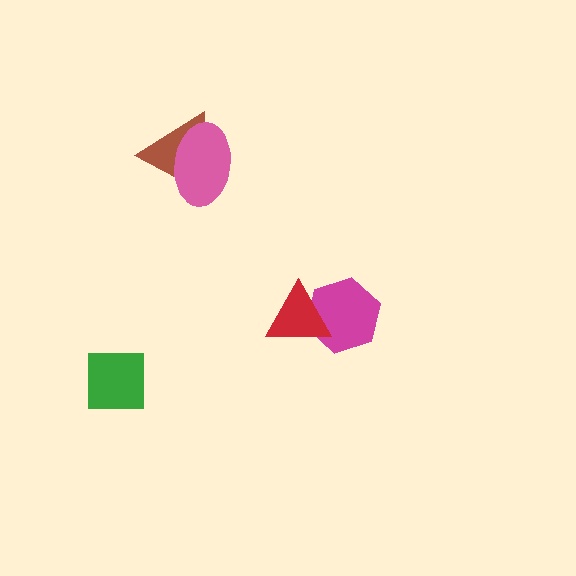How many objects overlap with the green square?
0 objects overlap with the green square.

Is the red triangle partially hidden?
No, no other shape covers it.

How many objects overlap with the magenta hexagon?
1 object overlaps with the magenta hexagon.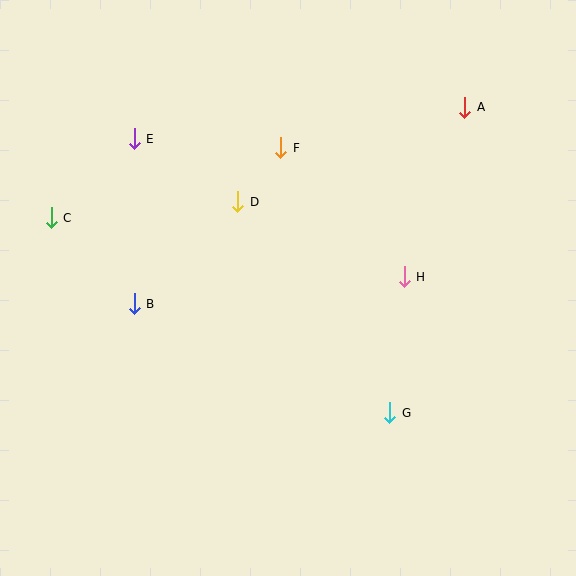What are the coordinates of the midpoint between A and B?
The midpoint between A and B is at (299, 206).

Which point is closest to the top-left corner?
Point E is closest to the top-left corner.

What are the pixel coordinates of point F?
Point F is at (281, 148).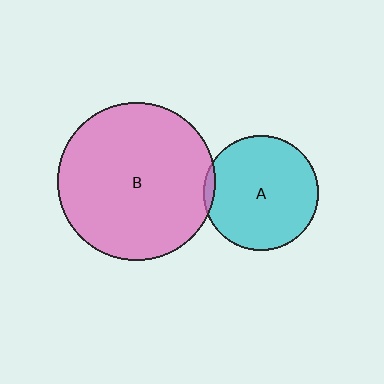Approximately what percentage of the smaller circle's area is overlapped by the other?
Approximately 5%.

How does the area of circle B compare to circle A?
Approximately 1.9 times.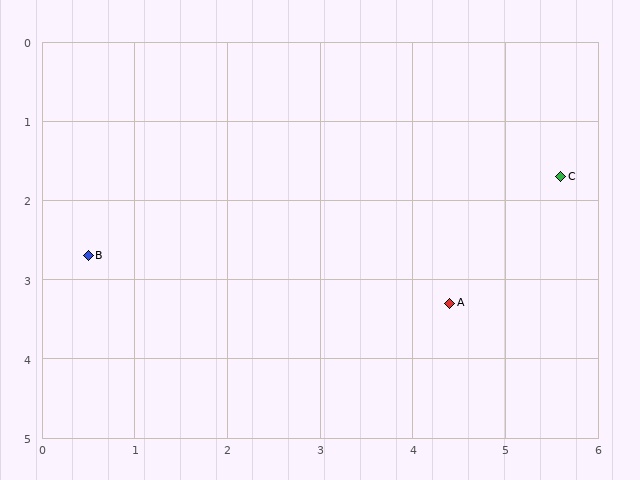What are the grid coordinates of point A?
Point A is at approximately (4.4, 3.3).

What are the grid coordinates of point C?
Point C is at approximately (5.6, 1.7).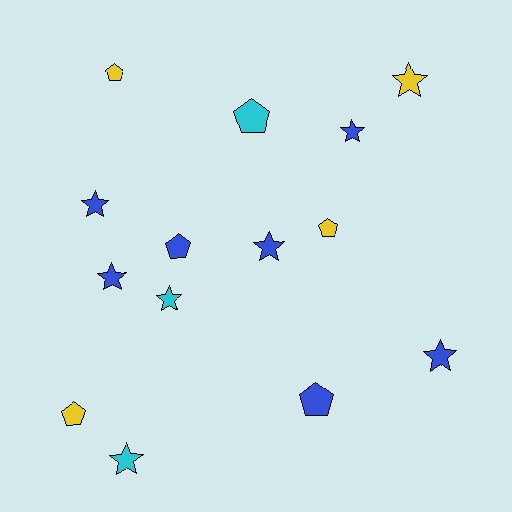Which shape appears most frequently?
Star, with 8 objects.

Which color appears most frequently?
Blue, with 7 objects.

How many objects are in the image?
There are 14 objects.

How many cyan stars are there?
There are 2 cyan stars.